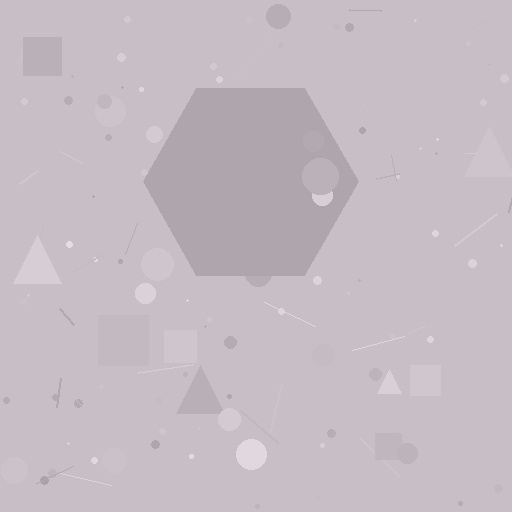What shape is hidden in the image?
A hexagon is hidden in the image.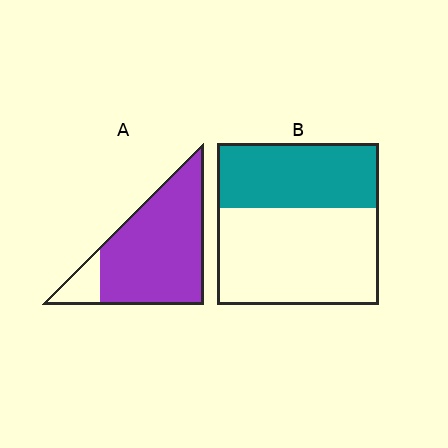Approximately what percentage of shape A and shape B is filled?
A is approximately 85% and B is approximately 40%.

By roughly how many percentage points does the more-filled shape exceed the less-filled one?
By roughly 45 percentage points (A over B).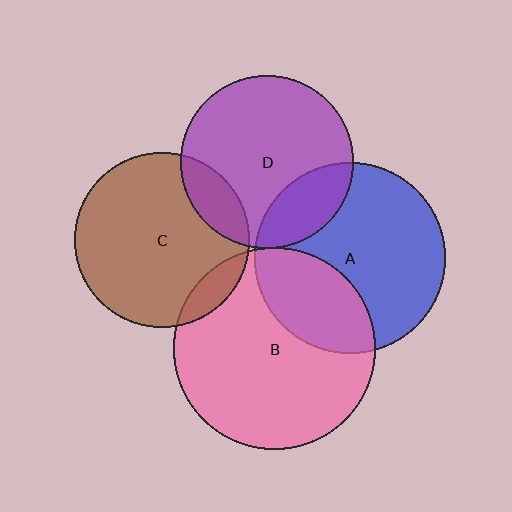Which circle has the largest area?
Circle B (pink).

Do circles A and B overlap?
Yes.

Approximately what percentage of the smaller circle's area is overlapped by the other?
Approximately 30%.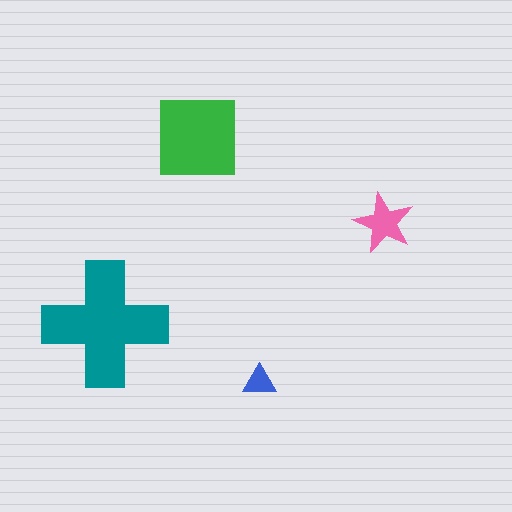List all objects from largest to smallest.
The teal cross, the green square, the pink star, the blue triangle.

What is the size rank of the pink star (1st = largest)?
3rd.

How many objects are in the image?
There are 4 objects in the image.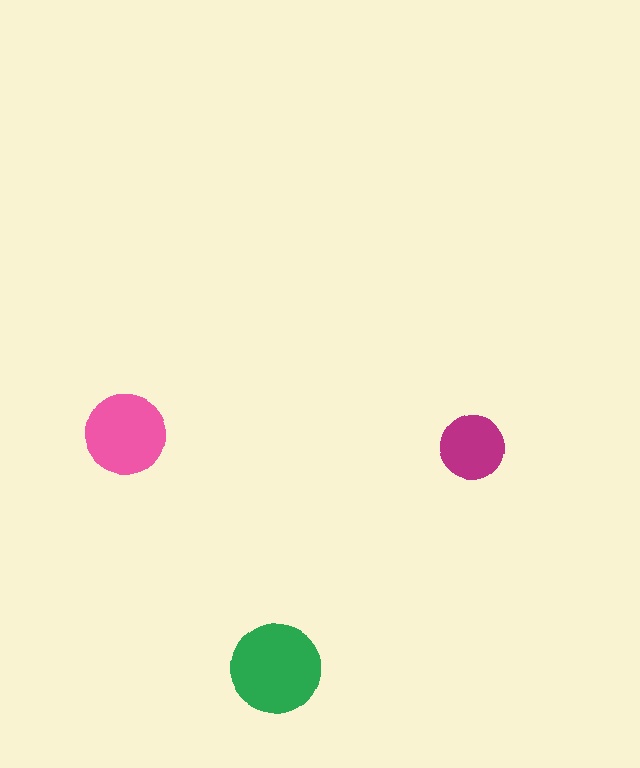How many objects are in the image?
There are 3 objects in the image.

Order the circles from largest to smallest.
the green one, the pink one, the magenta one.